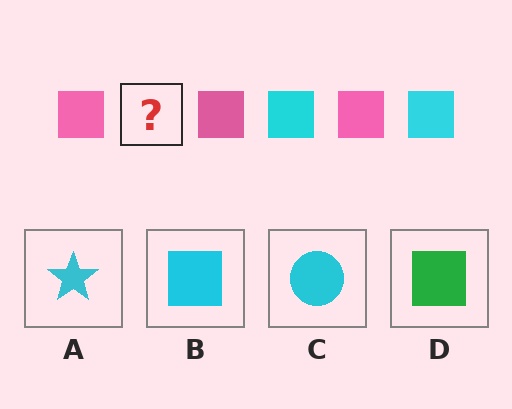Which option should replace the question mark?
Option B.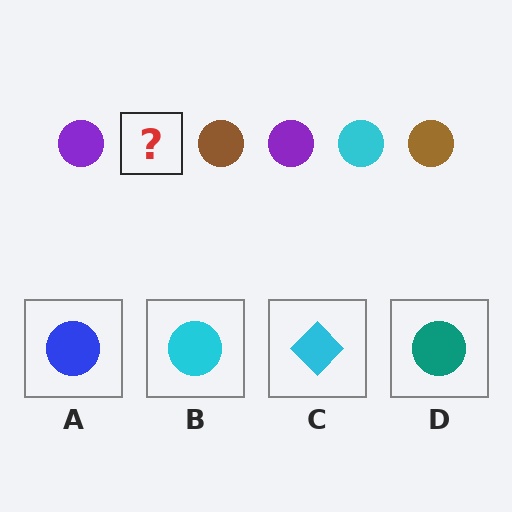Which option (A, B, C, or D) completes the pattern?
B.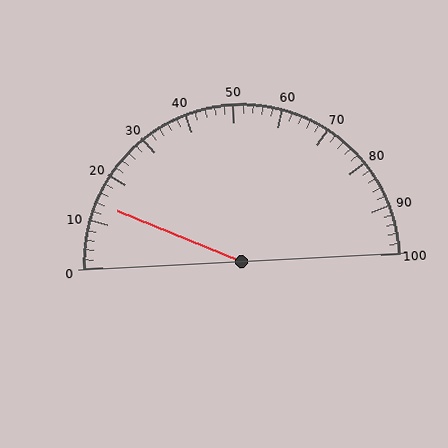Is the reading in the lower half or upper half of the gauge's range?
The reading is in the lower half of the range (0 to 100).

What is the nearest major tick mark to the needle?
The nearest major tick mark is 10.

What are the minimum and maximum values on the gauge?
The gauge ranges from 0 to 100.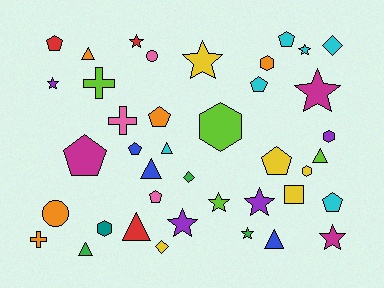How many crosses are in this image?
There are 3 crosses.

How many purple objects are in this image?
There are 4 purple objects.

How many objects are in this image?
There are 40 objects.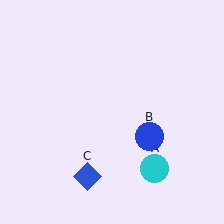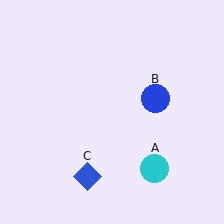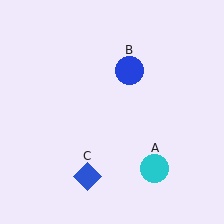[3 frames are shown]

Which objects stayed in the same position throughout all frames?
Cyan circle (object A) and blue diamond (object C) remained stationary.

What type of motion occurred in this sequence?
The blue circle (object B) rotated counterclockwise around the center of the scene.